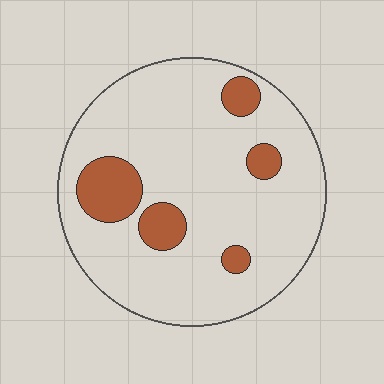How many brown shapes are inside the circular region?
5.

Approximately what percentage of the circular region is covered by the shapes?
Approximately 15%.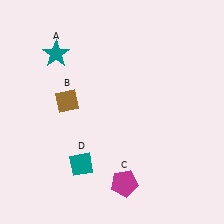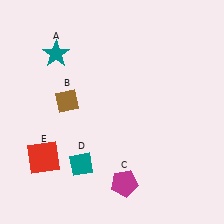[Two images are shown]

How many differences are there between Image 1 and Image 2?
There is 1 difference between the two images.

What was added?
A red square (E) was added in Image 2.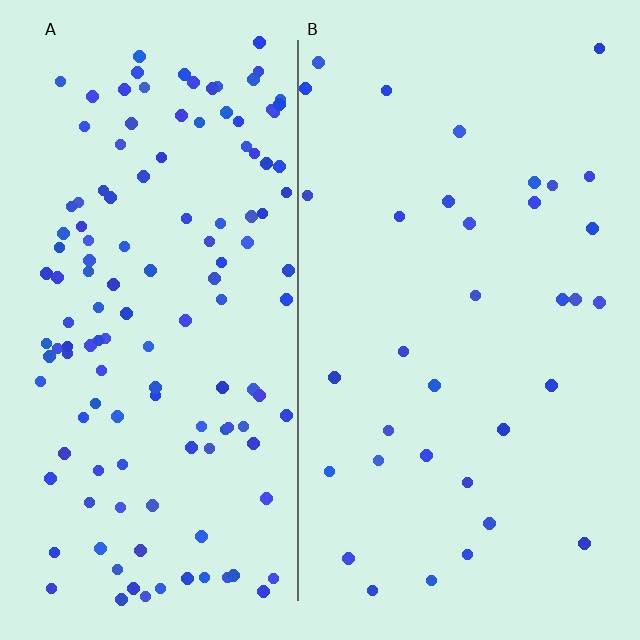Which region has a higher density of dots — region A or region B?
A (the left).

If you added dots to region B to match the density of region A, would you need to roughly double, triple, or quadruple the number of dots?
Approximately quadruple.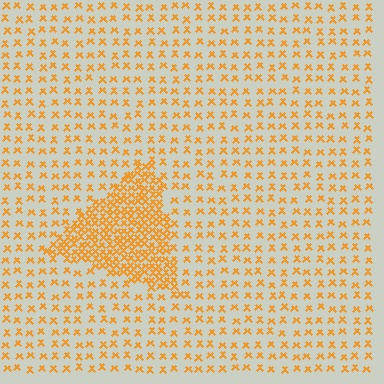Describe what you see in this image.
The image contains small orange elements arranged at two different densities. A triangle-shaped region is visible where the elements are more densely packed than the surrounding area.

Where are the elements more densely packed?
The elements are more densely packed inside the triangle boundary.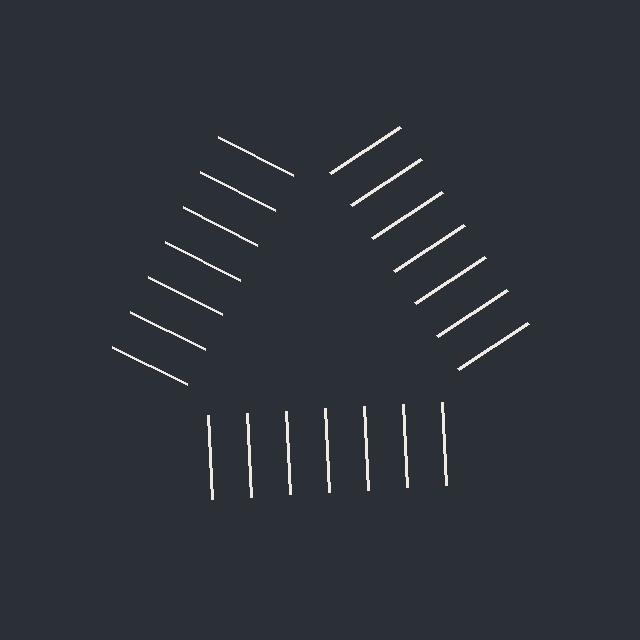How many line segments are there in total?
21 — 7 along each of the 3 edges.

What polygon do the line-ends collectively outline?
An illusory triangle — the line segments terminate on its edges but no continuous stroke is drawn.